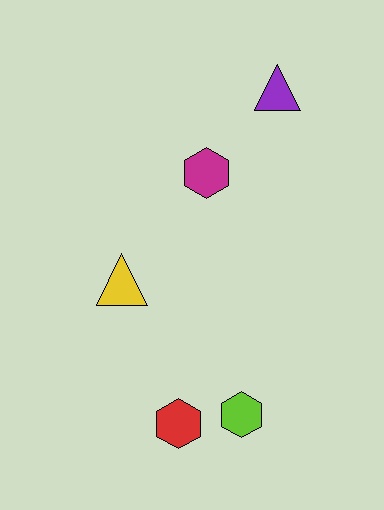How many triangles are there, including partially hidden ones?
There are 2 triangles.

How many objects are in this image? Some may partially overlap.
There are 5 objects.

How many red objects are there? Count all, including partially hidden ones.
There is 1 red object.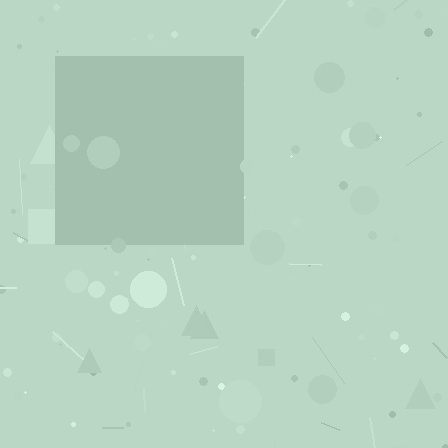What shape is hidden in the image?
A square is hidden in the image.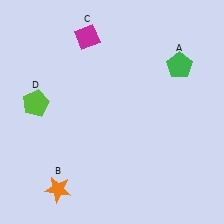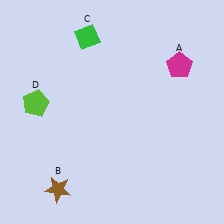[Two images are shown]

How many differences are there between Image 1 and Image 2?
There are 3 differences between the two images.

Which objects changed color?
A changed from green to magenta. B changed from orange to brown. C changed from magenta to green.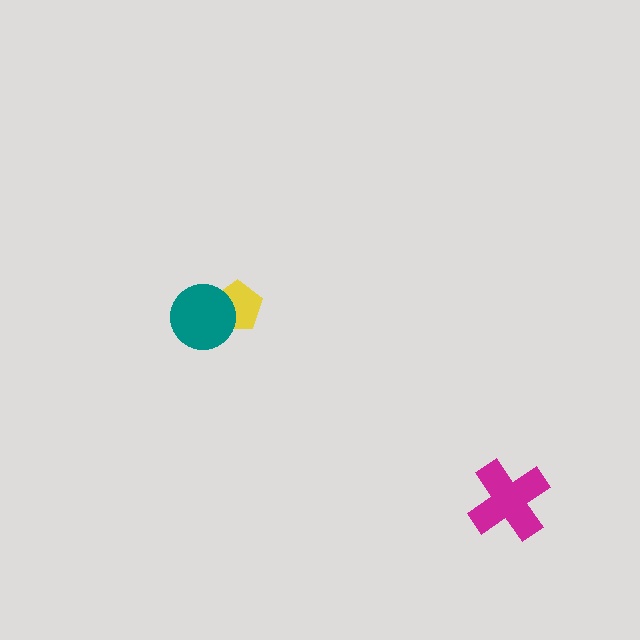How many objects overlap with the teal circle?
1 object overlaps with the teal circle.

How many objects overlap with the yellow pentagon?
1 object overlaps with the yellow pentagon.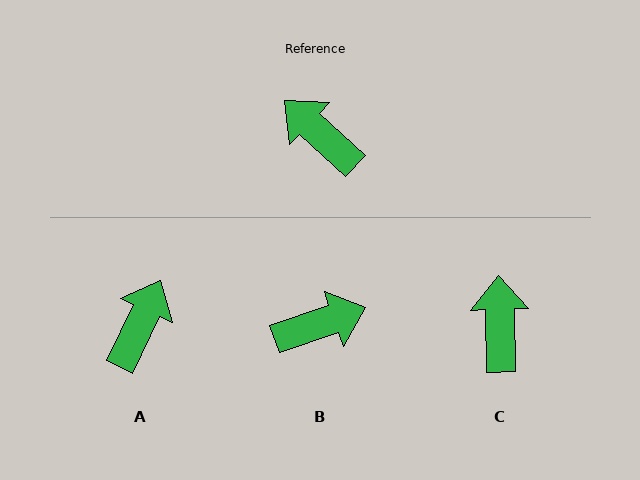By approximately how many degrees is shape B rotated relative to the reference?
Approximately 118 degrees clockwise.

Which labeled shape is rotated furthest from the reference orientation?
B, about 118 degrees away.